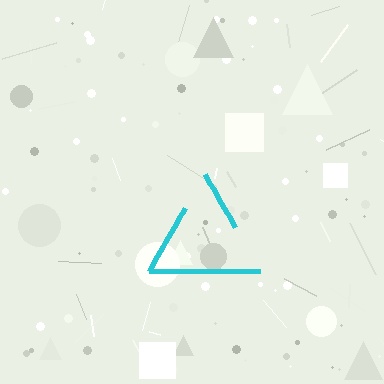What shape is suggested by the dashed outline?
The dashed outline suggests a triangle.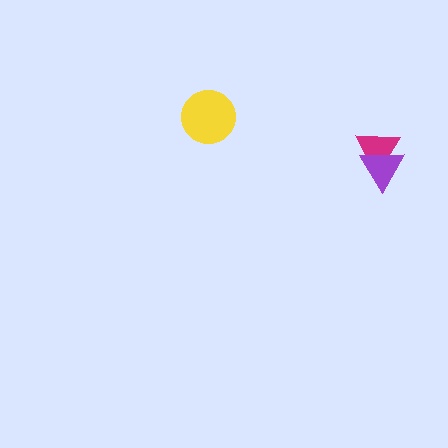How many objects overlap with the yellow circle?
0 objects overlap with the yellow circle.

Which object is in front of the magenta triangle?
The purple triangle is in front of the magenta triangle.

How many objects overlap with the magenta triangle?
1 object overlaps with the magenta triangle.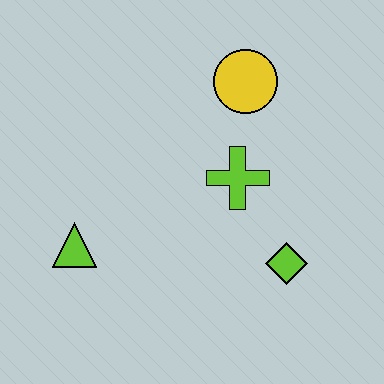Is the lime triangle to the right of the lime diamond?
No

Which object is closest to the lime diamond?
The lime cross is closest to the lime diamond.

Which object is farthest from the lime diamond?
The lime triangle is farthest from the lime diamond.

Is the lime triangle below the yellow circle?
Yes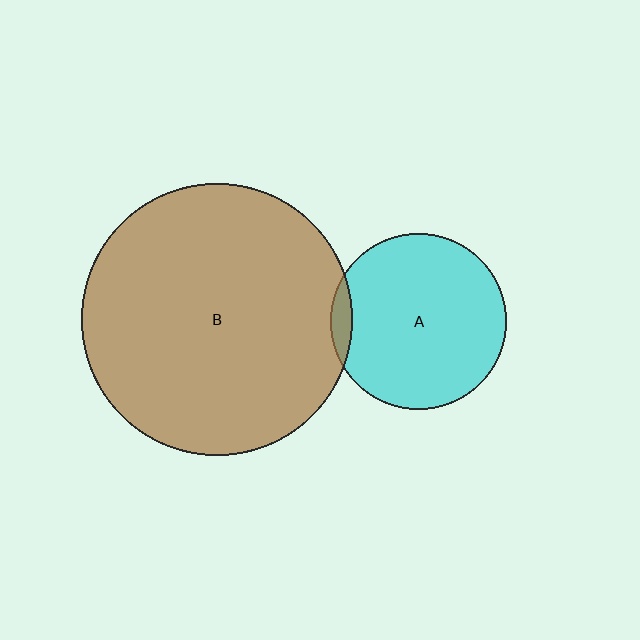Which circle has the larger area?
Circle B (brown).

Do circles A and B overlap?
Yes.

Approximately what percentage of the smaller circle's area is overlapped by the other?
Approximately 5%.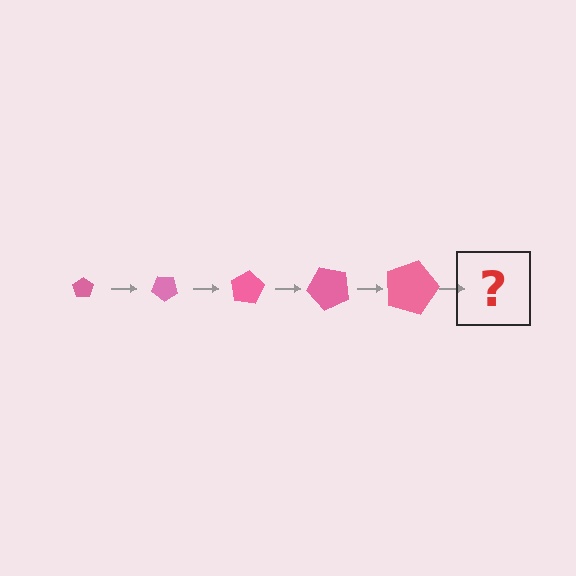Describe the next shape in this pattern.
It should be a pentagon, larger than the previous one and rotated 200 degrees from the start.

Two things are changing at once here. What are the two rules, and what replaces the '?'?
The two rules are that the pentagon grows larger each step and it rotates 40 degrees each step. The '?' should be a pentagon, larger than the previous one and rotated 200 degrees from the start.